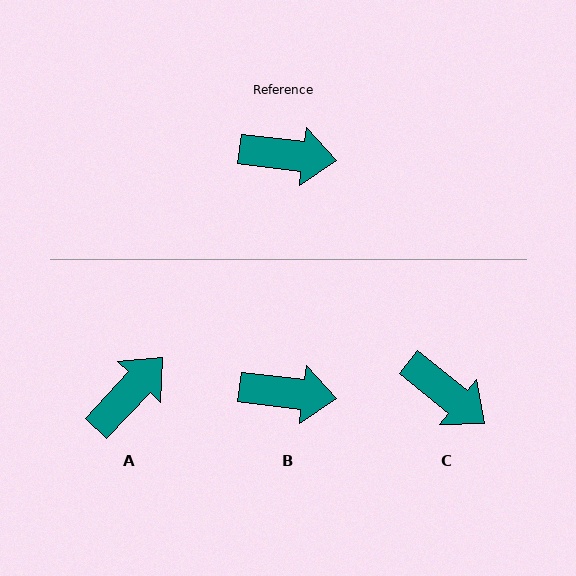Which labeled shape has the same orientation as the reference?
B.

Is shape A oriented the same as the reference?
No, it is off by about 54 degrees.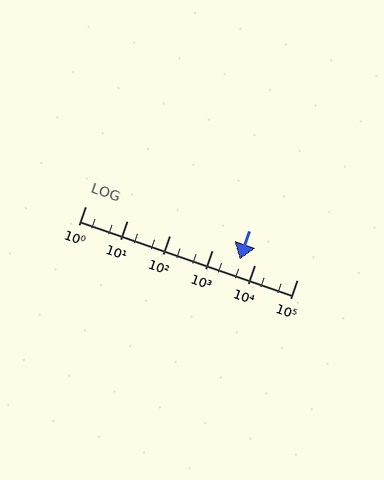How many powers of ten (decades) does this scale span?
The scale spans 5 decades, from 1 to 100000.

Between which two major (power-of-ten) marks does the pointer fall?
The pointer is between 1000 and 10000.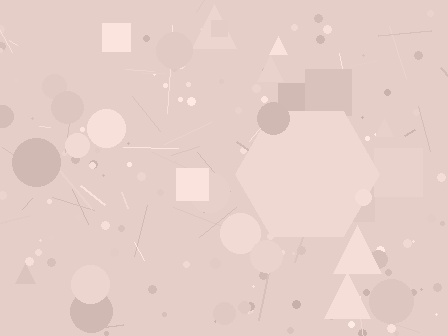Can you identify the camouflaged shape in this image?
The camouflaged shape is a hexagon.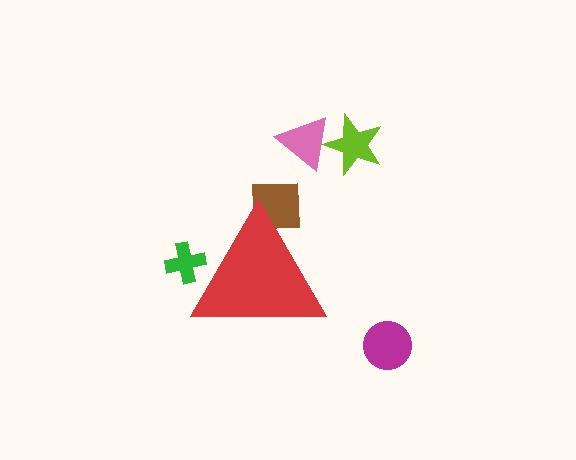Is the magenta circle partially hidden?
No, the magenta circle is fully visible.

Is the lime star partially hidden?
No, the lime star is fully visible.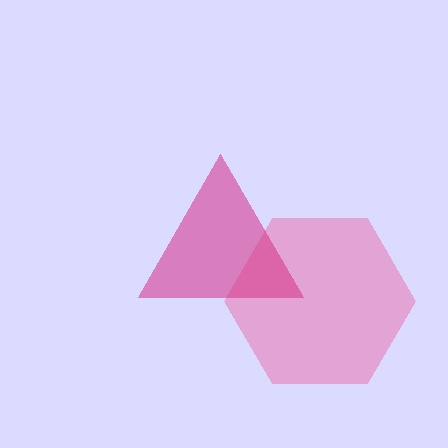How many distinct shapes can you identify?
There are 2 distinct shapes: a pink hexagon, a magenta triangle.